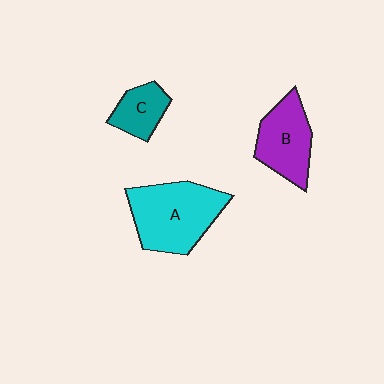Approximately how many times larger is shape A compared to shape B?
Approximately 1.4 times.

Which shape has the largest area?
Shape A (cyan).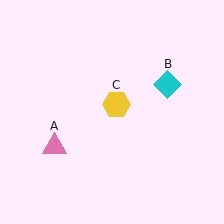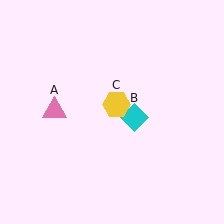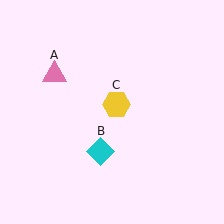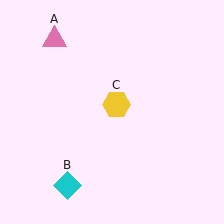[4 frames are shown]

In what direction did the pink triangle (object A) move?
The pink triangle (object A) moved up.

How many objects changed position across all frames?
2 objects changed position: pink triangle (object A), cyan diamond (object B).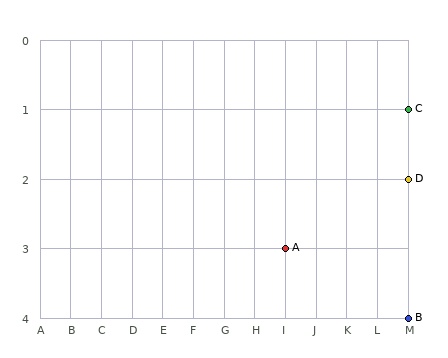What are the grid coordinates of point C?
Point C is at grid coordinates (M, 1).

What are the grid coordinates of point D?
Point D is at grid coordinates (M, 2).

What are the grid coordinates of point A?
Point A is at grid coordinates (I, 3).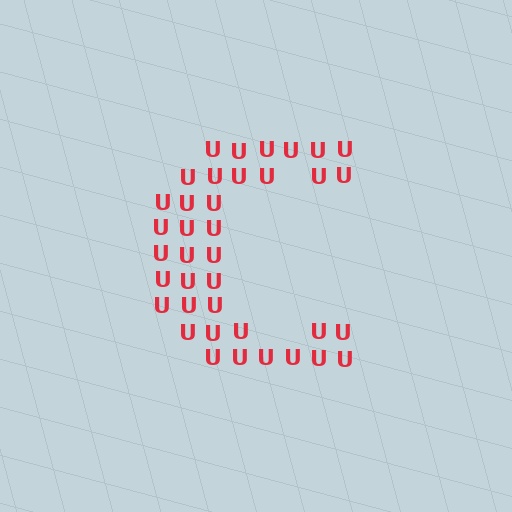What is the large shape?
The large shape is the letter C.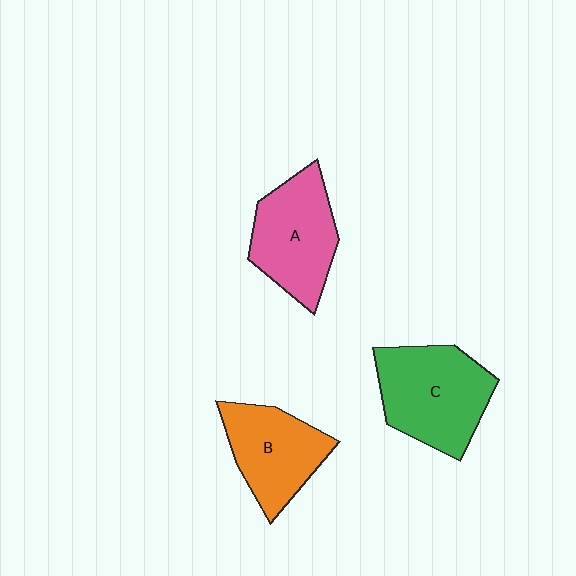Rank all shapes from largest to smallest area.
From largest to smallest: C (green), A (pink), B (orange).